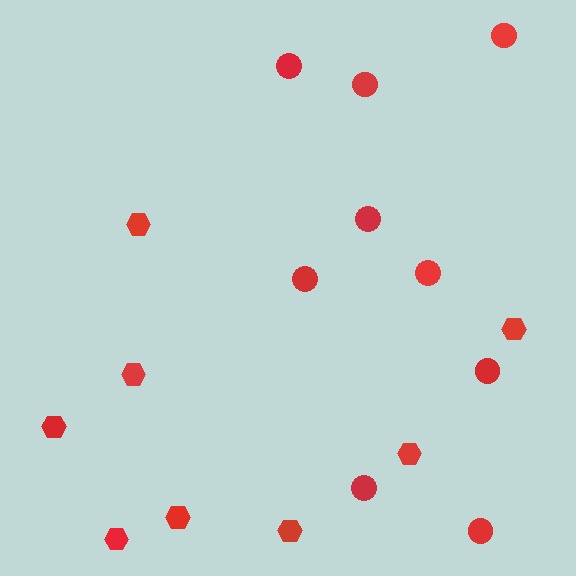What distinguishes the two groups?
There are 2 groups: one group of hexagons (8) and one group of circles (9).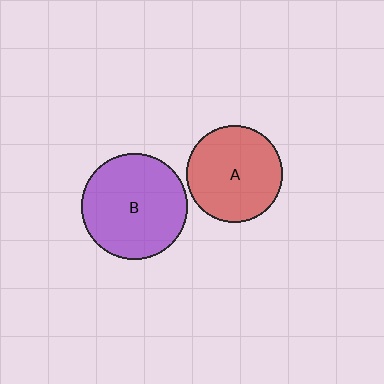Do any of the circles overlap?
No, none of the circles overlap.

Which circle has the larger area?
Circle B (purple).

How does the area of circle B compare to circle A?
Approximately 1.2 times.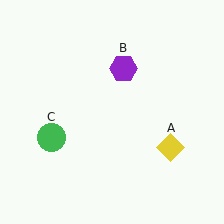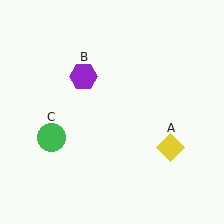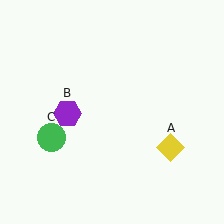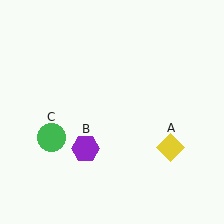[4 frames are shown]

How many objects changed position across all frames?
1 object changed position: purple hexagon (object B).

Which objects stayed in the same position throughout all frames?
Yellow diamond (object A) and green circle (object C) remained stationary.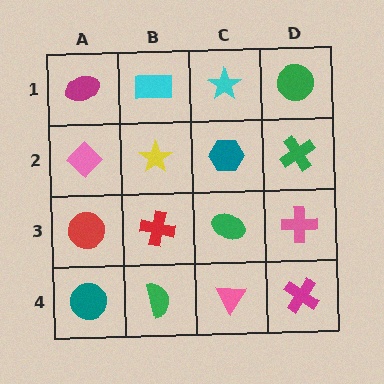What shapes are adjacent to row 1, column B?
A yellow star (row 2, column B), a magenta ellipse (row 1, column A), a cyan star (row 1, column C).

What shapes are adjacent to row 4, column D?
A pink cross (row 3, column D), a pink triangle (row 4, column C).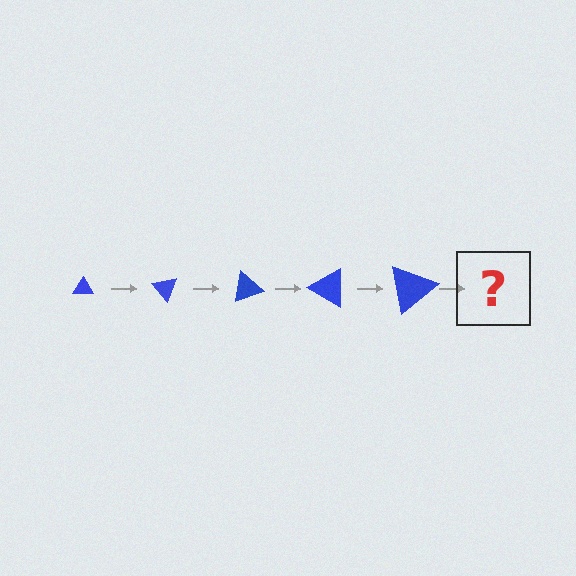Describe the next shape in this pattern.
It should be a triangle, larger than the previous one and rotated 250 degrees from the start.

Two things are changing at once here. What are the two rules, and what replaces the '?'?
The two rules are that the triangle grows larger each step and it rotates 50 degrees each step. The '?' should be a triangle, larger than the previous one and rotated 250 degrees from the start.